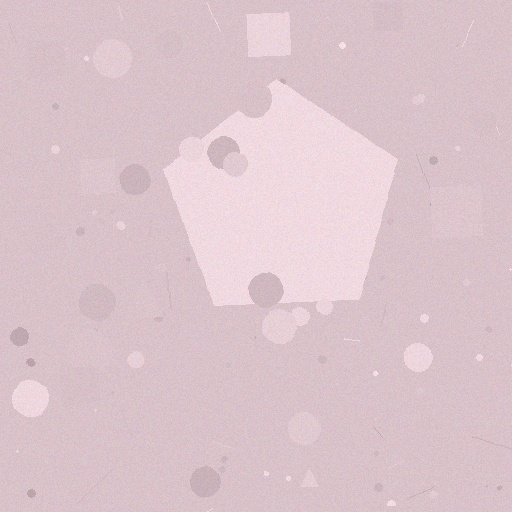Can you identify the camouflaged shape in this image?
The camouflaged shape is a pentagon.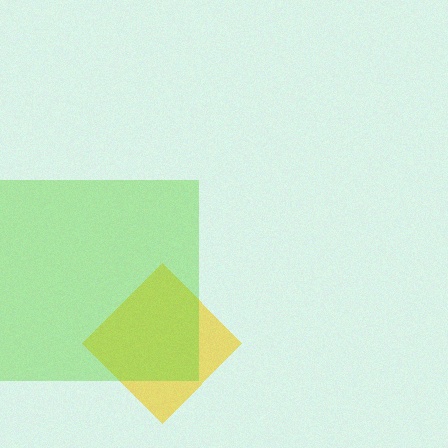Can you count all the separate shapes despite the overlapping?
Yes, there are 2 separate shapes.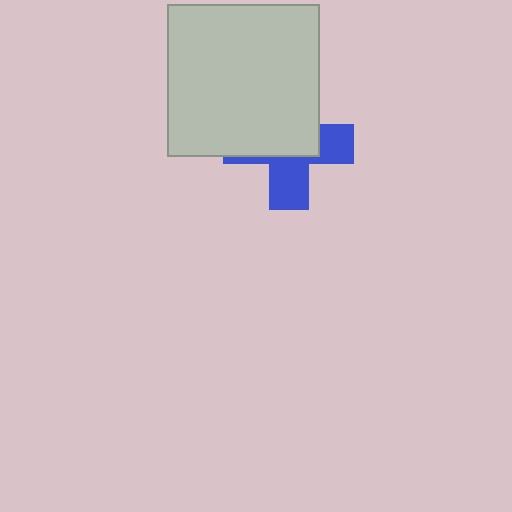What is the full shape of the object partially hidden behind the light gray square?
The partially hidden object is a blue cross.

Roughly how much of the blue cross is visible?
A small part of it is visible (roughly 43%).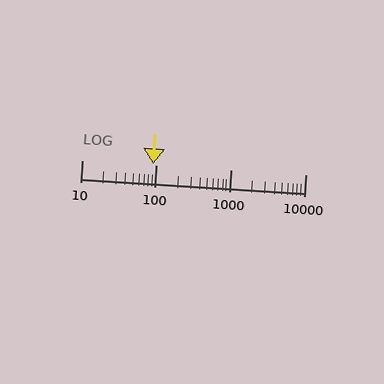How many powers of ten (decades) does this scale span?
The scale spans 3 decades, from 10 to 10000.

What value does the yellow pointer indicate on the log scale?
The pointer indicates approximately 90.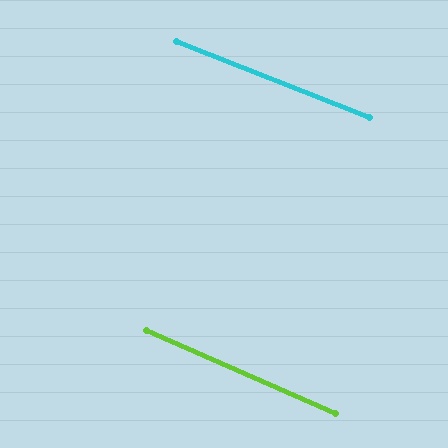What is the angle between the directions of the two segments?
Approximately 2 degrees.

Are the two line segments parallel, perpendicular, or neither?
Parallel — their directions differ by only 2.0°.